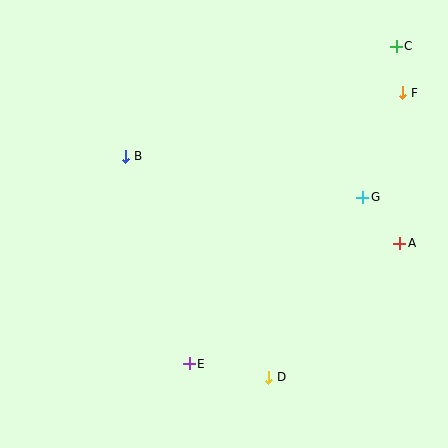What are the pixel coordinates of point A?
Point A is at (400, 243).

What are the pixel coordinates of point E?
Point E is at (189, 364).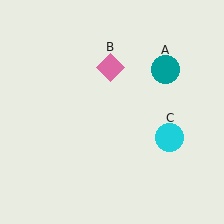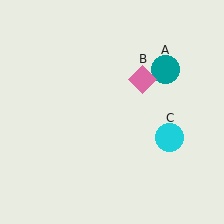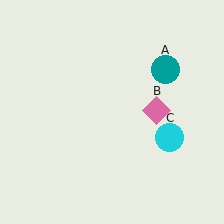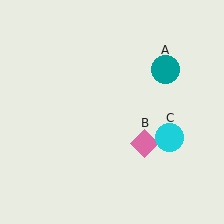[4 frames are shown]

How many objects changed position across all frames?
1 object changed position: pink diamond (object B).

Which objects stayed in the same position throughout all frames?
Teal circle (object A) and cyan circle (object C) remained stationary.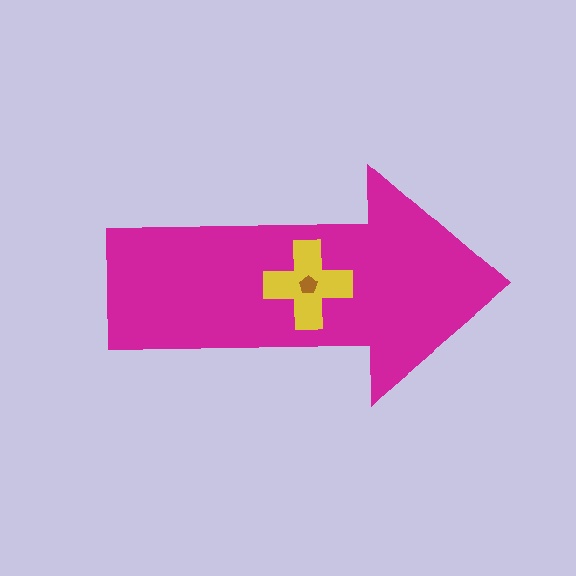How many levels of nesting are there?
3.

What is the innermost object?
The brown pentagon.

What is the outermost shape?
The magenta arrow.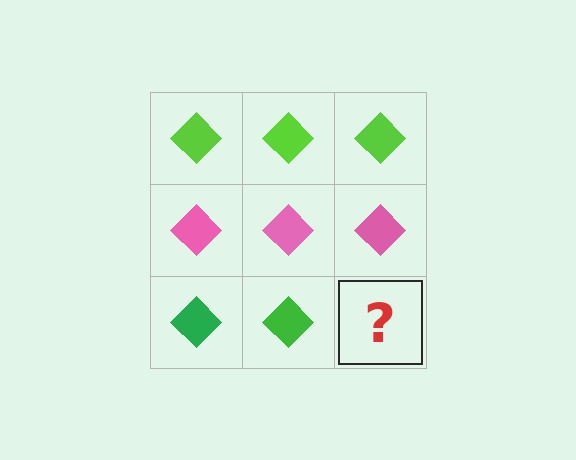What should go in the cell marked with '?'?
The missing cell should contain a green diamond.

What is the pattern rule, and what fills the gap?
The rule is that each row has a consistent color. The gap should be filled with a green diamond.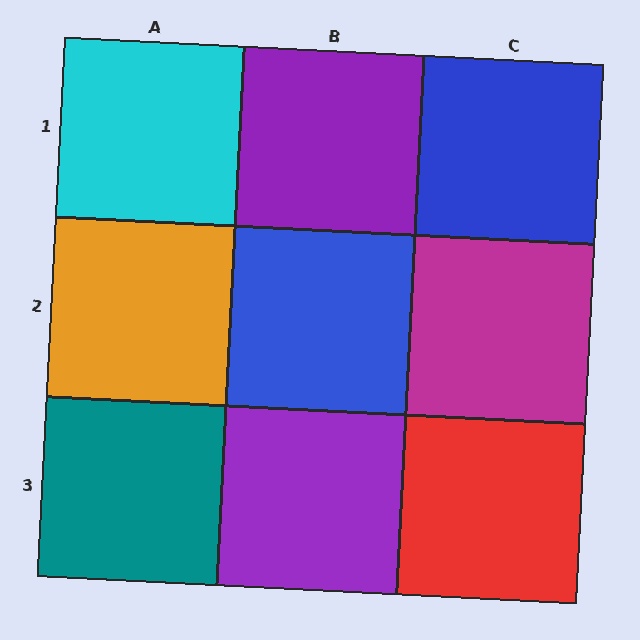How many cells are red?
1 cell is red.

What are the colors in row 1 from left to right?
Cyan, purple, blue.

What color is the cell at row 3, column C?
Red.